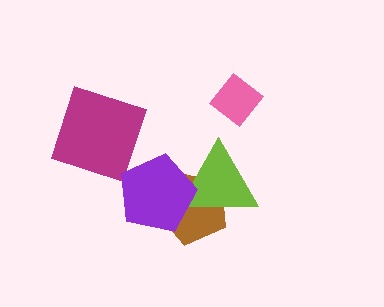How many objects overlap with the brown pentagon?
2 objects overlap with the brown pentagon.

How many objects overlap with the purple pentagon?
2 objects overlap with the purple pentagon.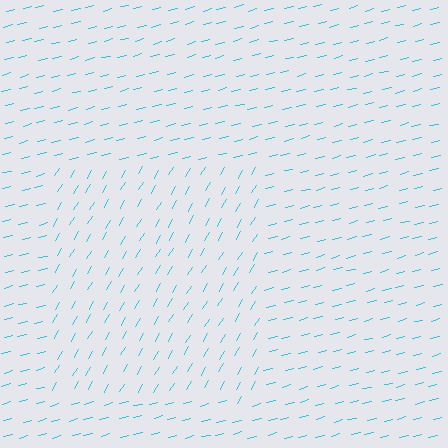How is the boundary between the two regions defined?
The boundary is defined purely by a change in line orientation (approximately 45 degrees difference). All lines are the same color and thickness.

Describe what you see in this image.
The image is filled with small cyan line segments. A rectangle region in the image has lines oriented differently from the surrounding lines, creating a visible texture boundary.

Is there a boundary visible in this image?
Yes, there is a texture boundary formed by a change in line orientation.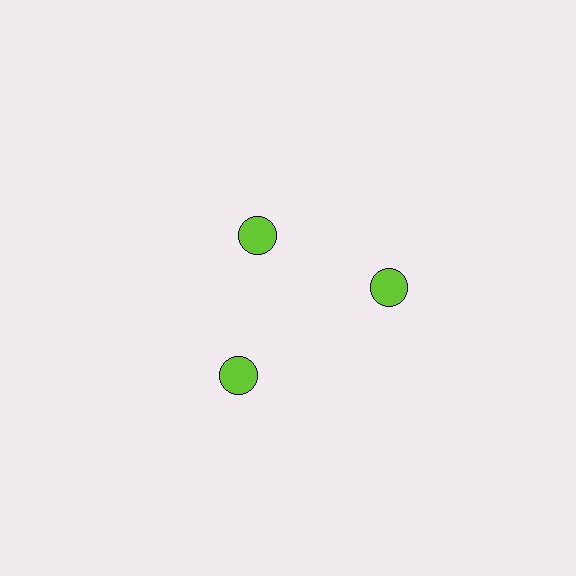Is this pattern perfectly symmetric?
No. The 3 lime circles are arranged in a ring, but one element near the 11 o'clock position is pulled inward toward the center, breaking the 3-fold rotational symmetry.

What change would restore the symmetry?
The symmetry would be restored by moving it outward, back onto the ring so that all 3 circles sit at equal angles and equal distance from the center.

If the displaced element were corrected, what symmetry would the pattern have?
It would have 3-fold rotational symmetry — the pattern would map onto itself every 120 degrees.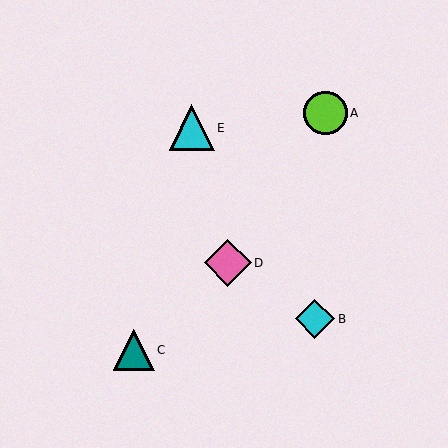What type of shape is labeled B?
Shape B is a cyan diamond.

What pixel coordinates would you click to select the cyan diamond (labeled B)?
Click at (315, 319) to select the cyan diamond B.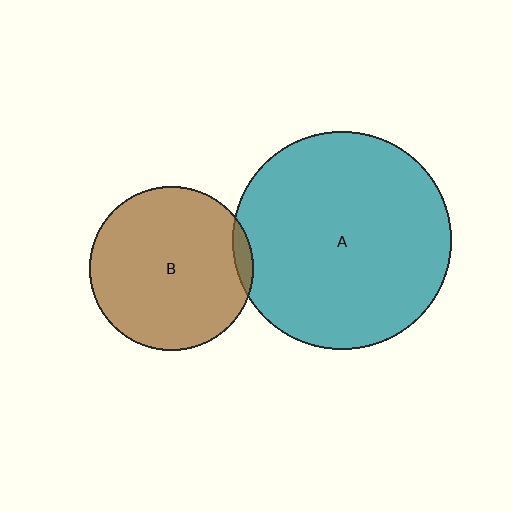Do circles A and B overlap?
Yes.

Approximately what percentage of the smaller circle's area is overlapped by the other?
Approximately 5%.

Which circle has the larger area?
Circle A (teal).